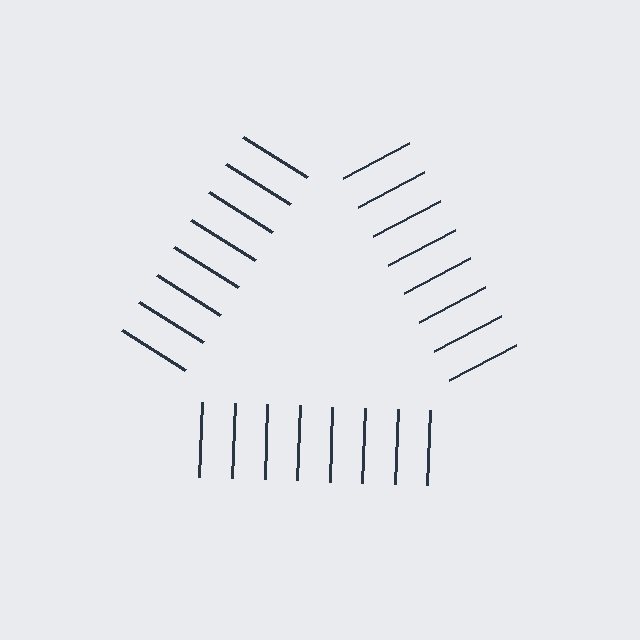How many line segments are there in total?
24 — 8 along each of the 3 edges.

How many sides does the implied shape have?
3 sides — the line-ends trace a triangle.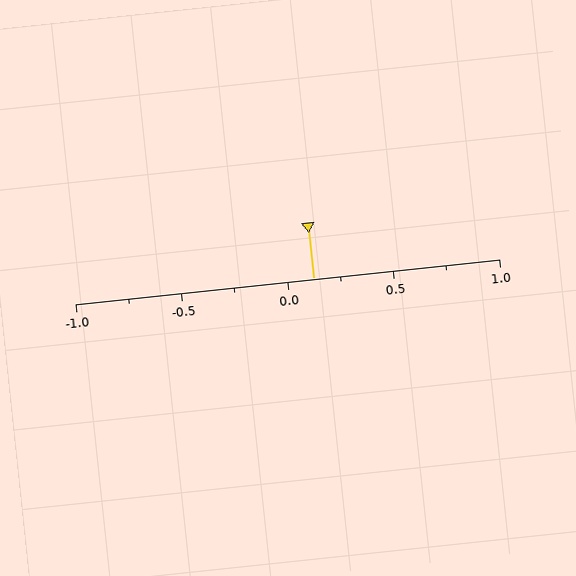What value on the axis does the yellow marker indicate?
The marker indicates approximately 0.12.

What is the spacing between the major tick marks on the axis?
The major ticks are spaced 0.5 apart.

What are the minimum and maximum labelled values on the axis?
The axis runs from -1.0 to 1.0.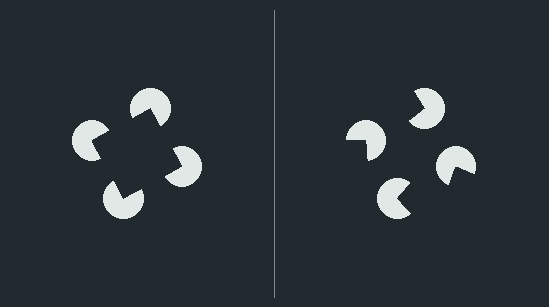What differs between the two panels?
The pac-man discs are positioned identically on both sides; only the wedge orientations differ. On the left they align to a square; on the right they are misaligned.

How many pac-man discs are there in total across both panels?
8 — 4 on each side.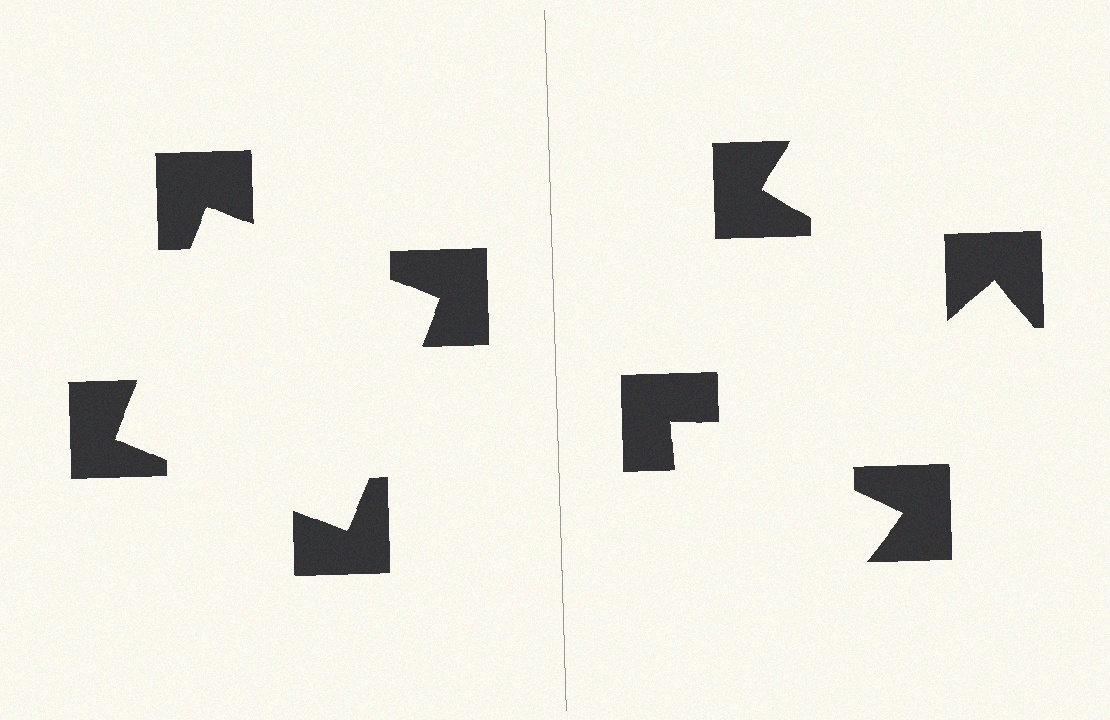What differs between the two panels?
The notched squares are positioned identically on both sides; only the wedge orientations differ. On the left they align to a square; on the right they are misaligned.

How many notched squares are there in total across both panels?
8 — 4 on each side.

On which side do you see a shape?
An illusory square appears on the left side. On the right side the wedge cuts are rotated, so no coherent shape forms.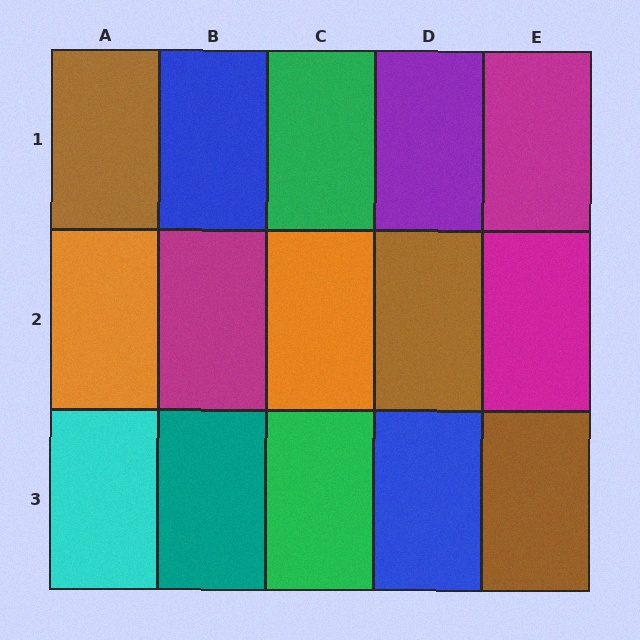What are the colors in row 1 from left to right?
Brown, blue, green, purple, magenta.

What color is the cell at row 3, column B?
Teal.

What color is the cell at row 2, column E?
Magenta.